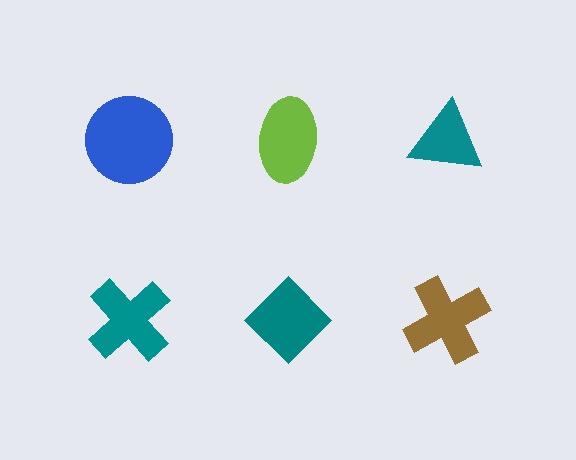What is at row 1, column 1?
A blue circle.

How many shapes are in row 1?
3 shapes.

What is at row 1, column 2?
A lime ellipse.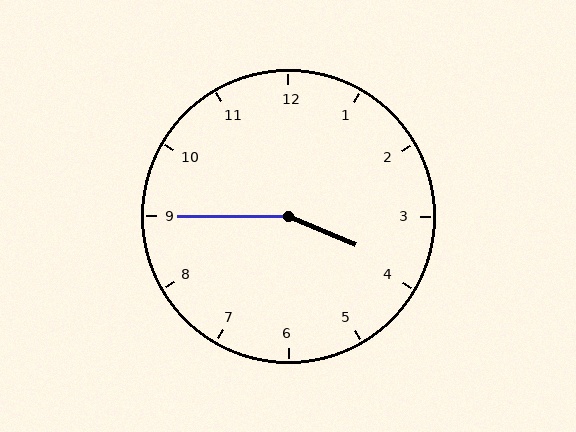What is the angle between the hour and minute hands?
Approximately 158 degrees.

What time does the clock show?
3:45.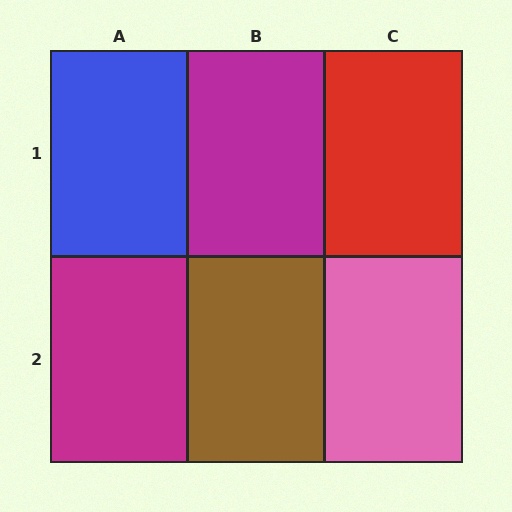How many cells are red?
1 cell is red.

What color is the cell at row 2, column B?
Brown.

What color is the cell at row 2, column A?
Magenta.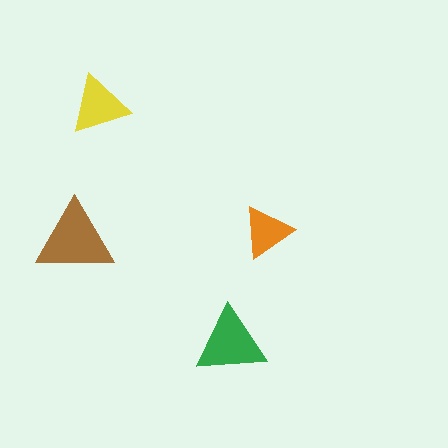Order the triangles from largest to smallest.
the brown one, the green one, the yellow one, the orange one.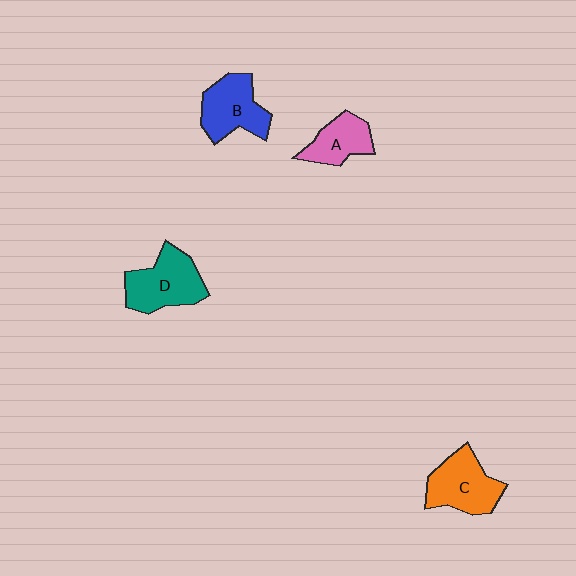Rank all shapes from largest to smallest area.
From largest to smallest: D (teal), C (orange), B (blue), A (pink).